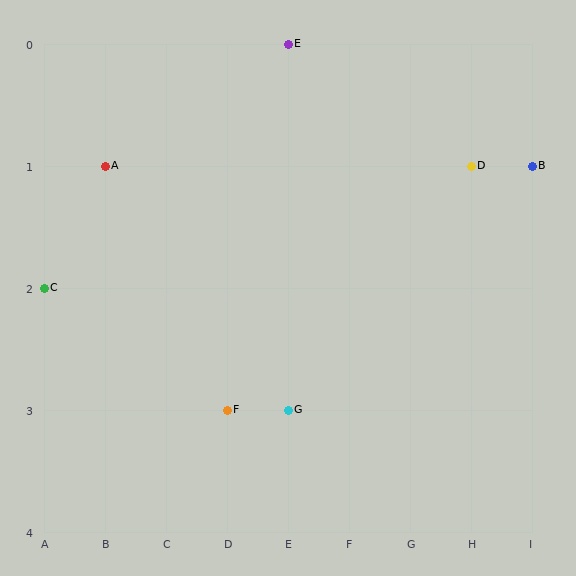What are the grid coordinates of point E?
Point E is at grid coordinates (E, 0).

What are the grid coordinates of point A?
Point A is at grid coordinates (B, 1).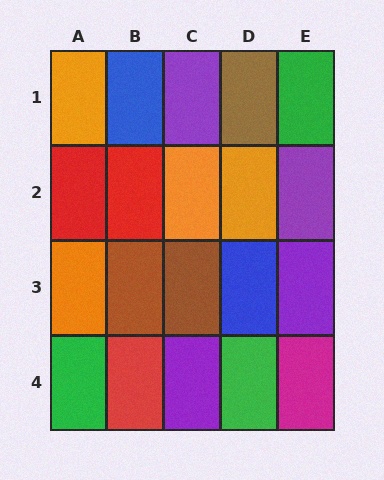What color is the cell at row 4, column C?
Purple.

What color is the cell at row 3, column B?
Brown.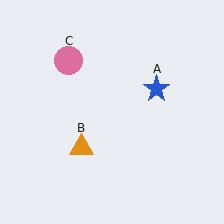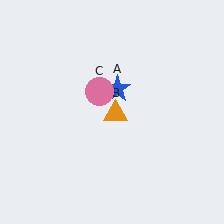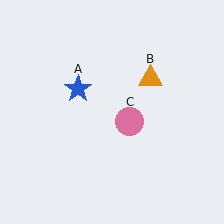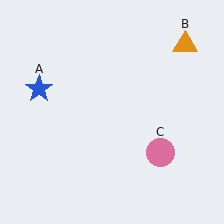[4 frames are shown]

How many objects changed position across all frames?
3 objects changed position: blue star (object A), orange triangle (object B), pink circle (object C).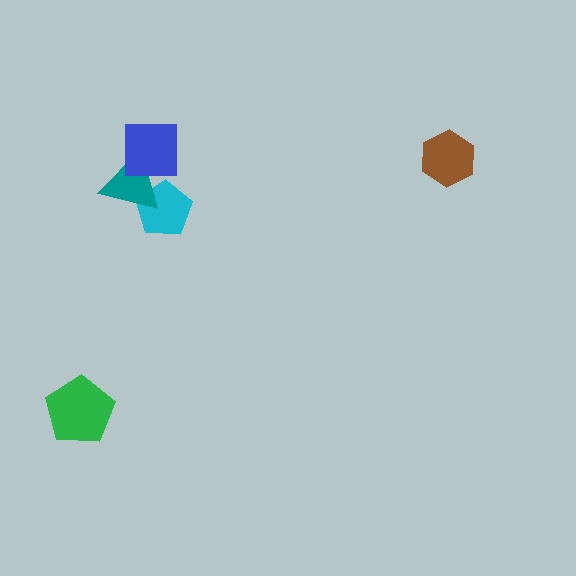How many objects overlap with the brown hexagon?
0 objects overlap with the brown hexagon.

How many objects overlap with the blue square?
1 object overlaps with the blue square.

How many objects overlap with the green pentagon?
0 objects overlap with the green pentagon.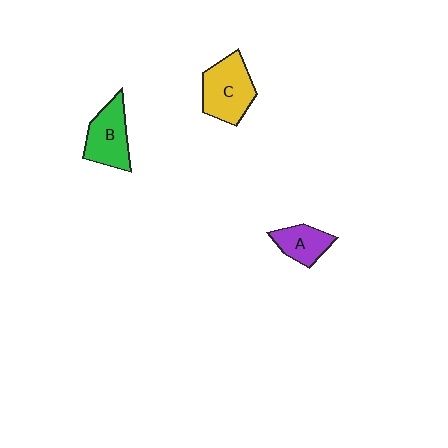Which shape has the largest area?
Shape C (yellow).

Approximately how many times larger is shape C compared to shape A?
Approximately 1.6 times.